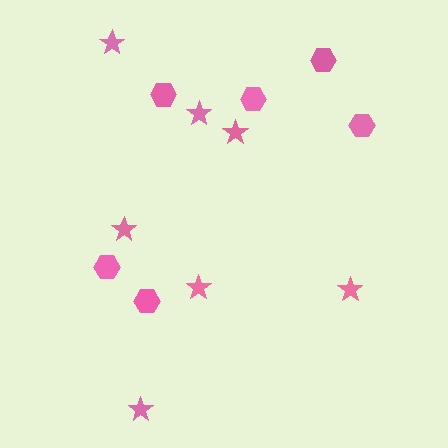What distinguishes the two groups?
There are 2 groups: one group of stars (7) and one group of hexagons (6).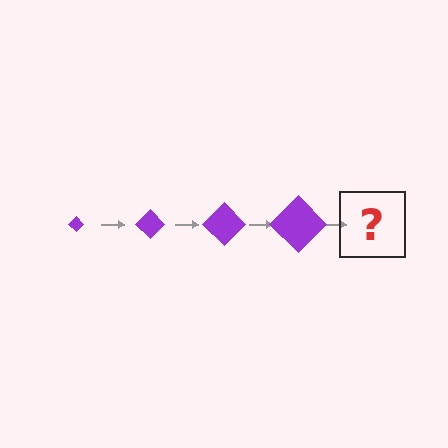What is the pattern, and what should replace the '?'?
The pattern is that the diamond gets progressively larger each step. The '?' should be a purple diamond, larger than the previous one.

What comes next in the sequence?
The next element should be a purple diamond, larger than the previous one.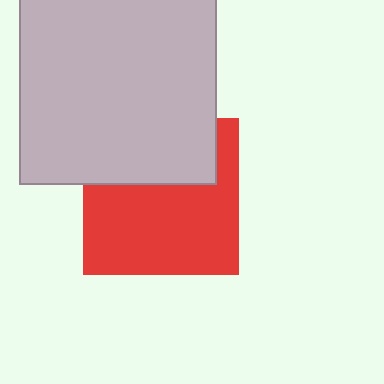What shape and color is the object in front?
The object in front is a light gray square.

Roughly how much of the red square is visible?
About half of it is visible (roughly 63%).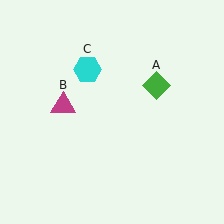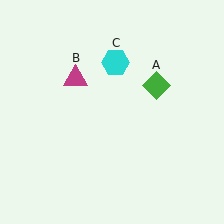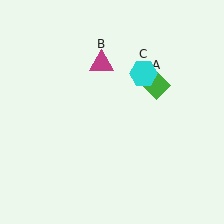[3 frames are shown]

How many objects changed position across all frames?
2 objects changed position: magenta triangle (object B), cyan hexagon (object C).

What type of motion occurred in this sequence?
The magenta triangle (object B), cyan hexagon (object C) rotated clockwise around the center of the scene.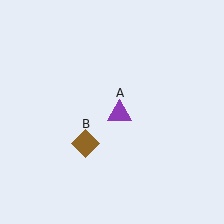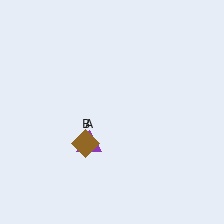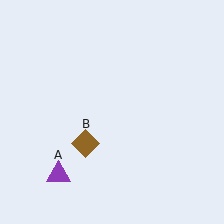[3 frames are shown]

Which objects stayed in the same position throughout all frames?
Brown diamond (object B) remained stationary.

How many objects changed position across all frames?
1 object changed position: purple triangle (object A).